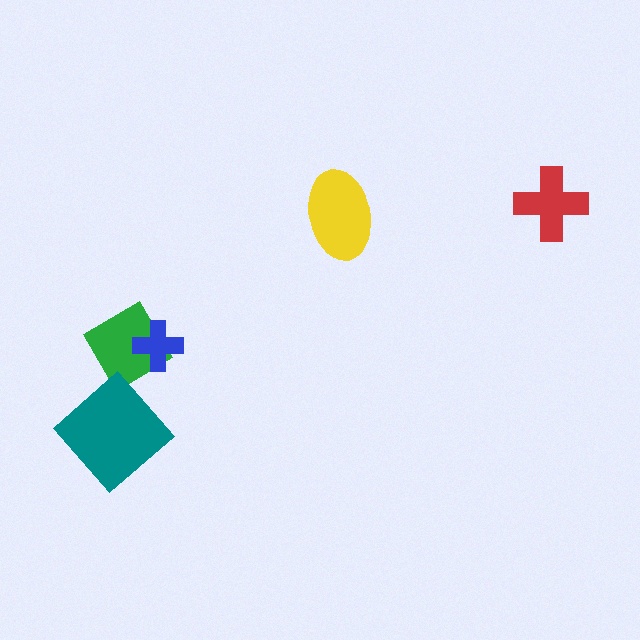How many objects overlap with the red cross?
0 objects overlap with the red cross.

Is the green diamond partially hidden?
Yes, it is partially covered by another shape.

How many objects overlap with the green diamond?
1 object overlaps with the green diamond.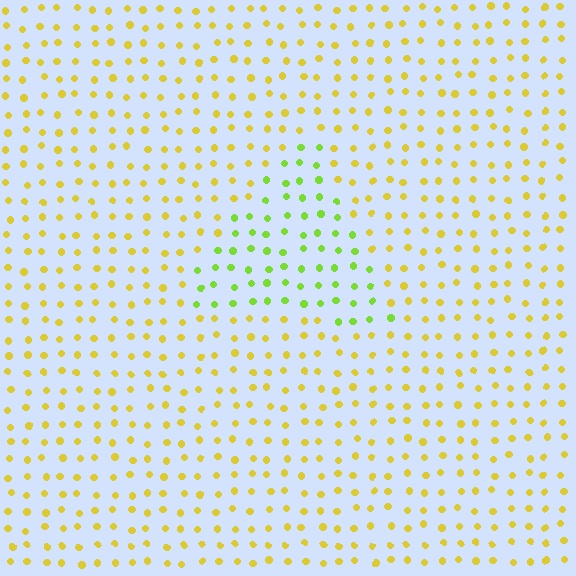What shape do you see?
I see a triangle.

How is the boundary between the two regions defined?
The boundary is defined purely by a slight shift in hue (about 42 degrees). Spacing, size, and orientation are identical on both sides.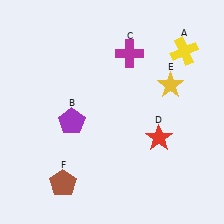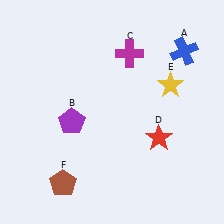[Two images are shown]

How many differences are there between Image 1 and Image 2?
There is 1 difference between the two images.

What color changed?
The cross (A) changed from yellow in Image 1 to blue in Image 2.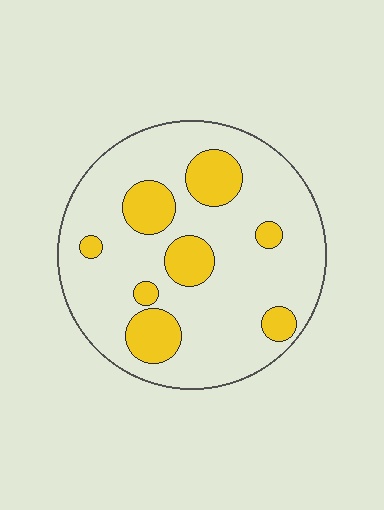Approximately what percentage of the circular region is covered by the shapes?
Approximately 20%.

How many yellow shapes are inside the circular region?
8.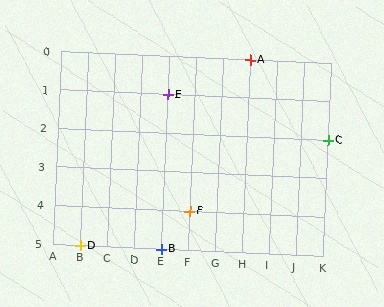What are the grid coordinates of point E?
Point E is at grid coordinates (E, 1).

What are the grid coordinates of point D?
Point D is at grid coordinates (B, 5).